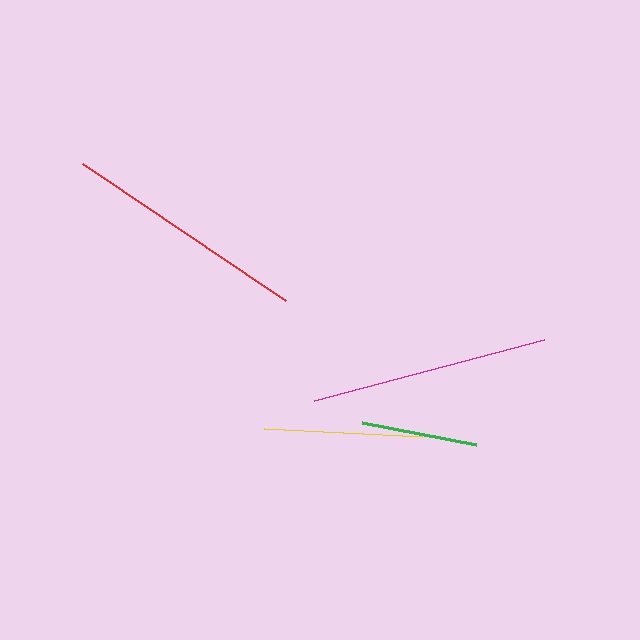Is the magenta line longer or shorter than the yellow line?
The magenta line is longer than the yellow line.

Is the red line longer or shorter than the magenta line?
The red line is longer than the magenta line.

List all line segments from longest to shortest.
From longest to shortest: red, magenta, yellow, green.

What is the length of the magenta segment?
The magenta segment is approximately 238 pixels long.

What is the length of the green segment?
The green segment is approximately 116 pixels long.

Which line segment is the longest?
The red line is the longest at approximately 245 pixels.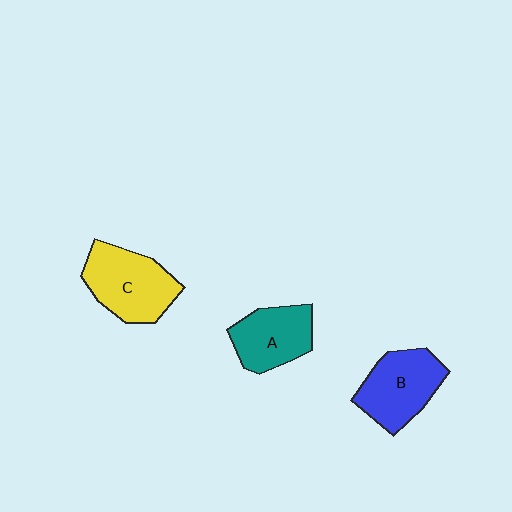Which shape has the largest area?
Shape C (yellow).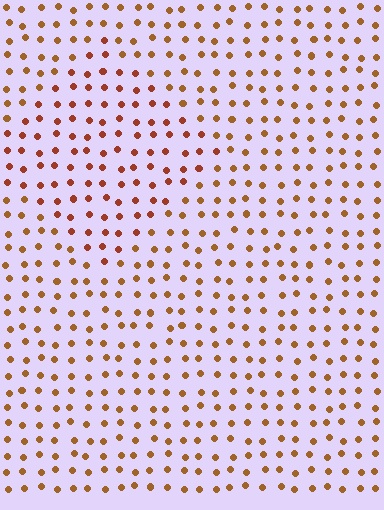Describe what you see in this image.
The image is filled with small brown elements in a uniform arrangement. A diamond-shaped region is visible where the elements are tinted to a slightly different hue, forming a subtle color boundary.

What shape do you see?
I see a diamond.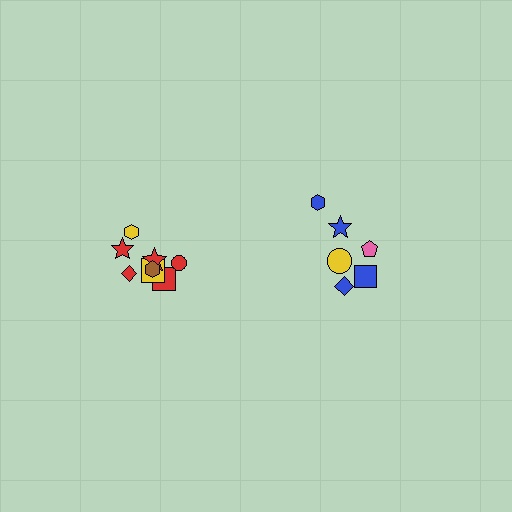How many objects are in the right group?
There are 6 objects.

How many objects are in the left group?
There are 8 objects.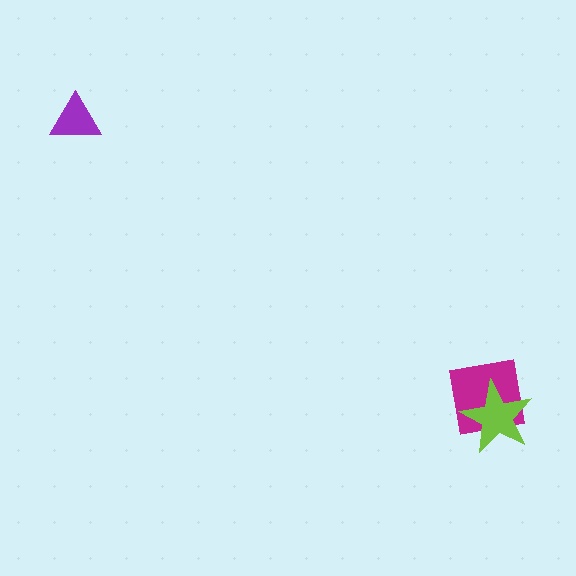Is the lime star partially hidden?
No, no other shape covers it.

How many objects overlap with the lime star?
1 object overlaps with the lime star.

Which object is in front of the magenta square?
The lime star is in front of the magenta square.